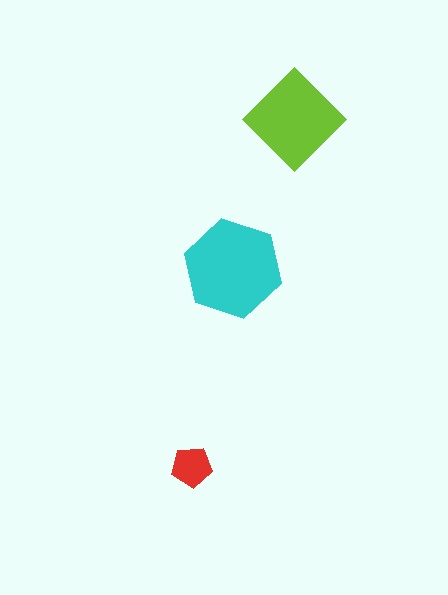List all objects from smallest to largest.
The red pentagon, the lime diamond, the cyan hexagon.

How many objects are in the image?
There are 3 objects in the image.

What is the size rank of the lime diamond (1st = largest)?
2nd.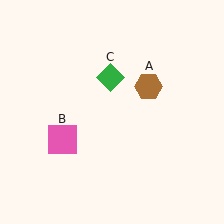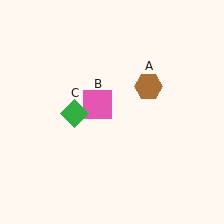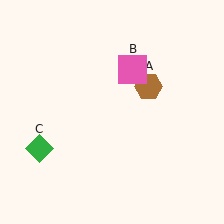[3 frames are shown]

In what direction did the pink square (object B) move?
The pink square (object B) moved up and to the right.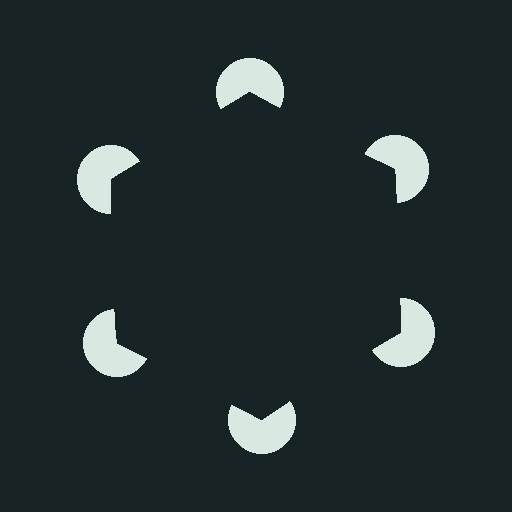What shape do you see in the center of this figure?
An illusory hexagon — its edges are inferred from the aligned wedge cuts in the pac-man discs, not physically drawn.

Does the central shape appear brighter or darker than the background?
It typically appears slightly darker than the background, even though no actual brightness change is drawn.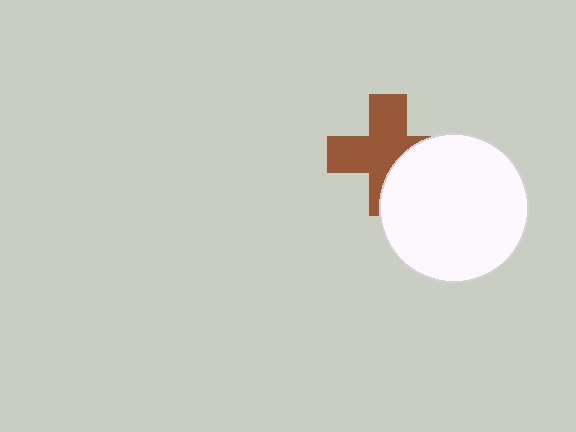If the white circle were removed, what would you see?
You would see the complete brown cross.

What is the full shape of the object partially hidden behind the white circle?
The partially hidden object is a brown cross.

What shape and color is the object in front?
The object in front is a white circle.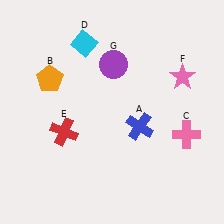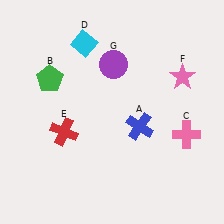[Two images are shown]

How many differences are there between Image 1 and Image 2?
There is 1 difference between the two images.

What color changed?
The pentagon (B) changed from orange in Image 1 to green in Image 2.